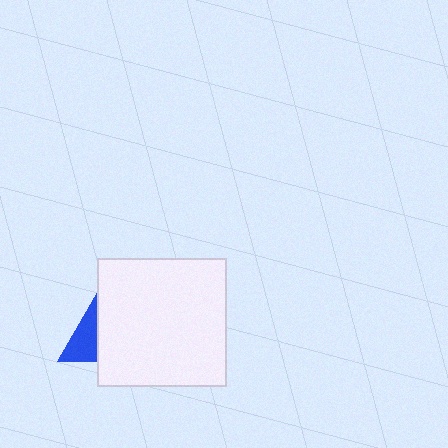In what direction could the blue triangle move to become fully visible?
The blue triangle could move left. That would shift it out from behind the white square entirely.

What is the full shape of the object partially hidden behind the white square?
The partially hidden object is a blue triangle.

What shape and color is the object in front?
The object in front is a white square.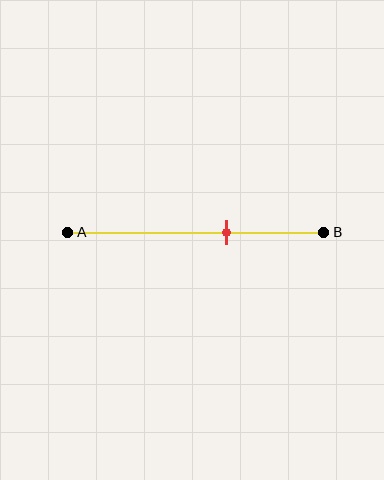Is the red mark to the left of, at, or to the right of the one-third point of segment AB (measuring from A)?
The red mark is to the right of the one-third point of segment AB.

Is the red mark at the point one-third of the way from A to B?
No, the mark is at about 60% from A, not at the 33% one-third point.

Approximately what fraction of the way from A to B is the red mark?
The red mark is approximately 60% of the way from A to B.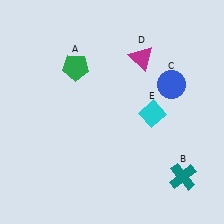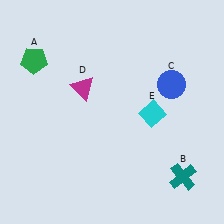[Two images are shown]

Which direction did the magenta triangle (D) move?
The magenta triangle (D) moved left.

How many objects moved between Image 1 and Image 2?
2 objects moved between the two images.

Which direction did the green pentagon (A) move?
The green pentagon (A) moved left.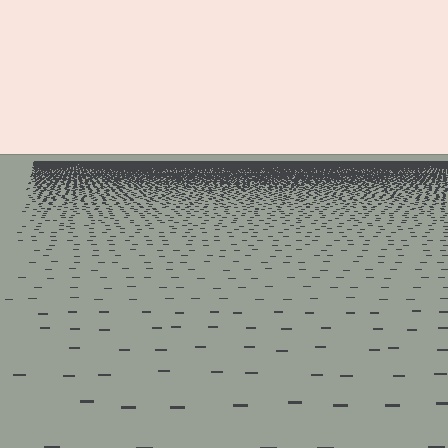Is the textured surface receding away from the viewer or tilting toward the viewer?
The surface is receding away from the viewer. Texture elements get smaller and denser toward the top.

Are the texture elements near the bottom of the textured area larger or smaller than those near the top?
Larger. Near the bottom, elements are closer to the viewer and appear at a bigger on-screen size.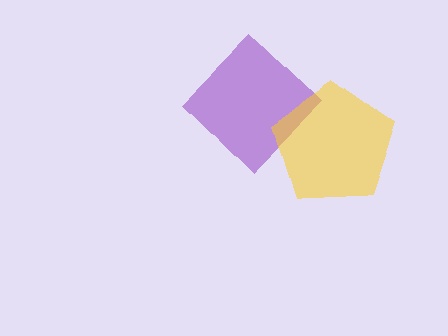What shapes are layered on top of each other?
The layered shapes are: a purple diamond, a yellow pentagon.